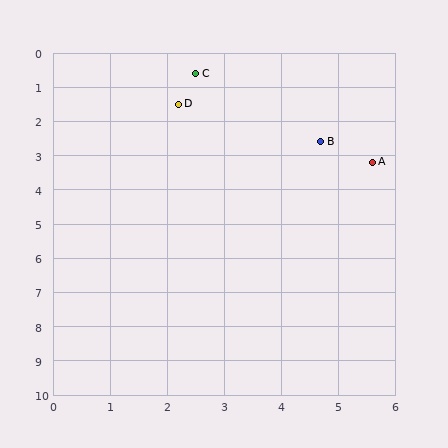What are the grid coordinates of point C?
Point C is at approximately (2.5, 0.6).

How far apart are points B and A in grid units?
Points B and A are about 1.1 grid units apart.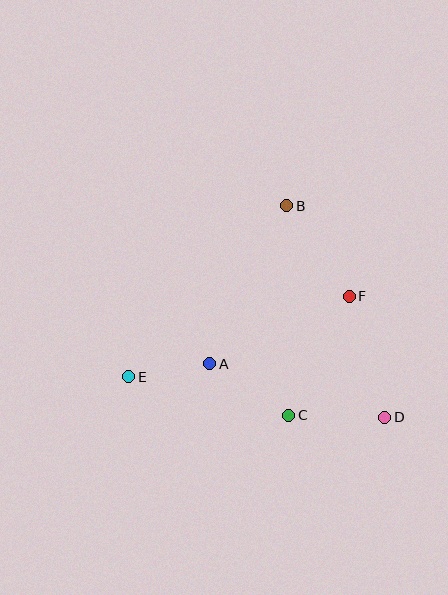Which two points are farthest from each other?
Points D and E are farthest from each other.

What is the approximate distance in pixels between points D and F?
The distance between D and F is approximately 126 pixels.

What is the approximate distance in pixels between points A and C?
The distance between A and C is approximately 94 pixels.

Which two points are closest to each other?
Points A and E are closest to each other.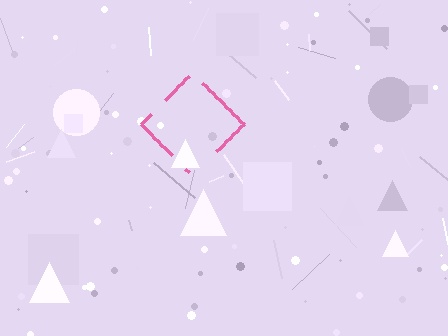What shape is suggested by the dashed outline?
The dashed outline suggests a diamond.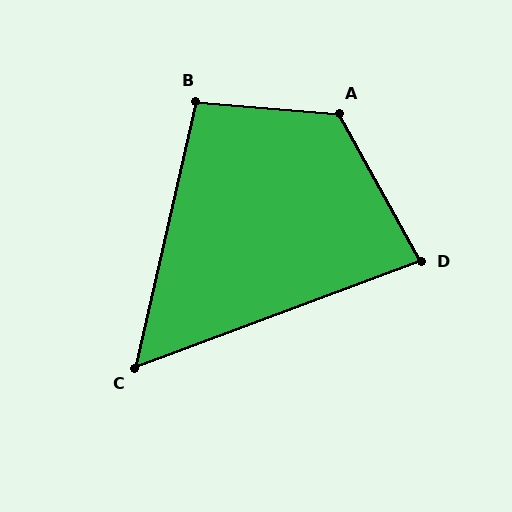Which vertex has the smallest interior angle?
C, at approximately 57 degrees.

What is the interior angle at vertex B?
Approximately 98 degrees (obtuse).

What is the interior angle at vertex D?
Approximately 82 degrees (acute).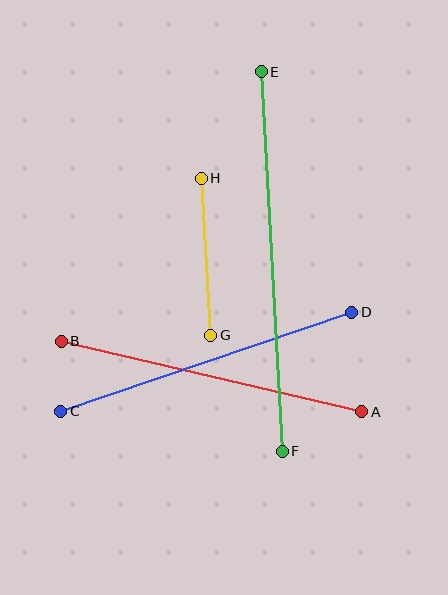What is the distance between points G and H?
The distance is approximately 157 pixels.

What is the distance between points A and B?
The distance is approximately 308 pixels.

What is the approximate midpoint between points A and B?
The midpoint is at approximately (211, 377) pixels.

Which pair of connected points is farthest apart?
Points E and F are farthest apart.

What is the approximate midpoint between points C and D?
The midpoint is at approximately (206, 362) pixels.